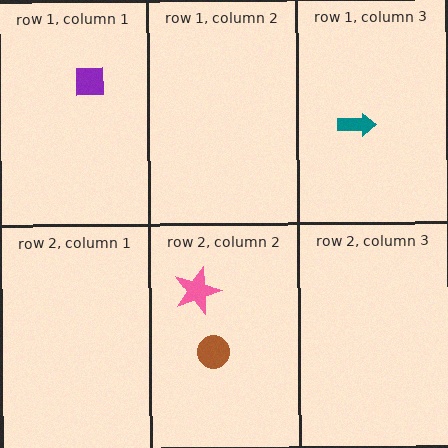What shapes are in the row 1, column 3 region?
The teal arrow.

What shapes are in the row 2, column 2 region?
The pink star, the brown circle.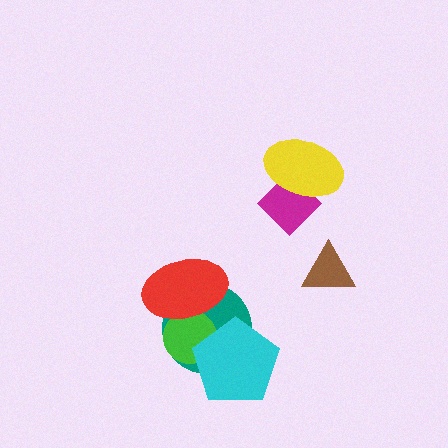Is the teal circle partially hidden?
Yes, it is partially covered by another shape.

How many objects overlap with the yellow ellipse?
1 object overlaps with the yellow ellipse.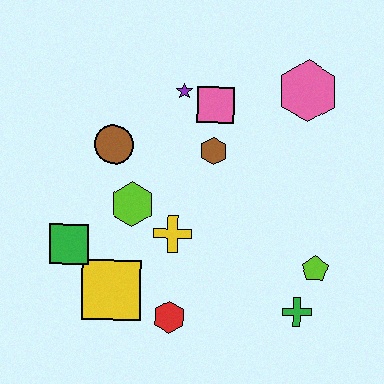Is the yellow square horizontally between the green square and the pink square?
Yes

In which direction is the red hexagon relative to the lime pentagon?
The red hexagon is to the left of the lime pentagon.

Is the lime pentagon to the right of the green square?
Yes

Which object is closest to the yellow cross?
The lime hexagon is closest to the yellow cross.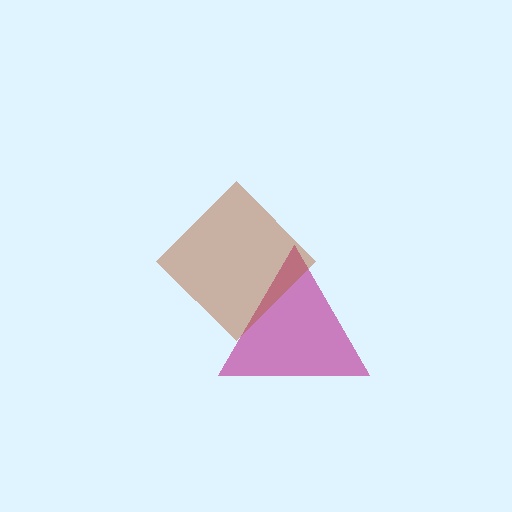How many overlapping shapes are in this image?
There are 2 overlapping shapes in the image.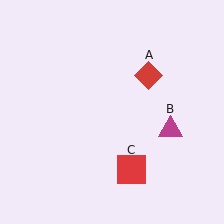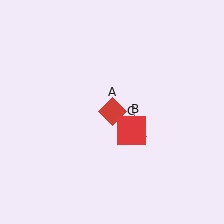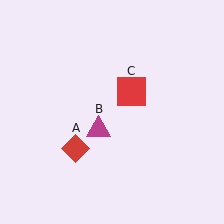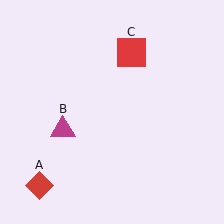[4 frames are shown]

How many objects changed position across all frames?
3 objects changed position: red diamond (object A), magenta triangle (object B), red square (object C).